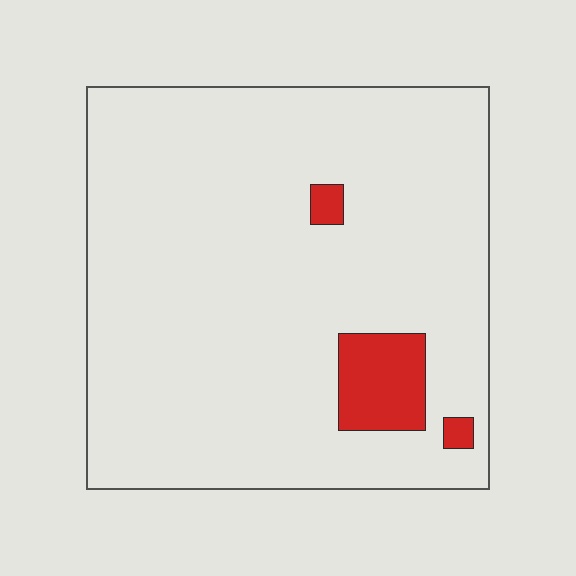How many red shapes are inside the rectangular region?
3.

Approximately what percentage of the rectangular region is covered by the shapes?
Approximately 5%.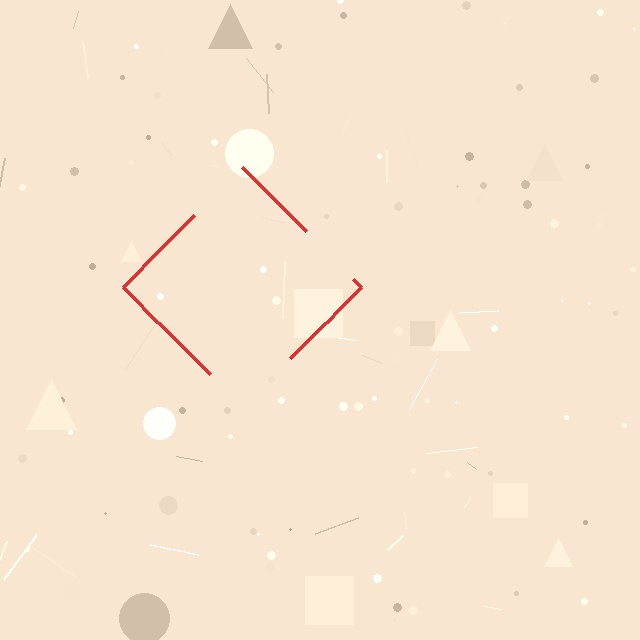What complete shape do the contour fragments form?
The contour fragments form a diamond.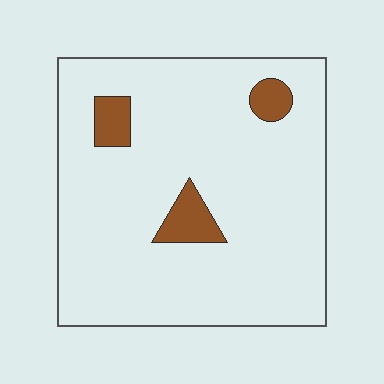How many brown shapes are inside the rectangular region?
3.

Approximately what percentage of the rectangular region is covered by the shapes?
Approximately 10%.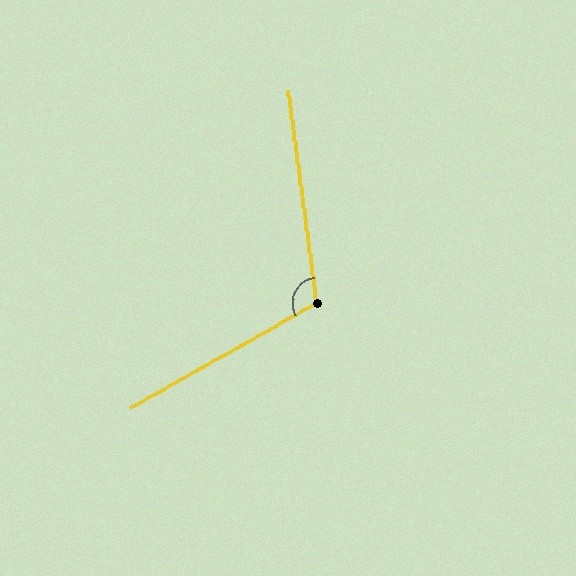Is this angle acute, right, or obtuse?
It is obtuse.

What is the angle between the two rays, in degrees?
Approximately 111 degrees.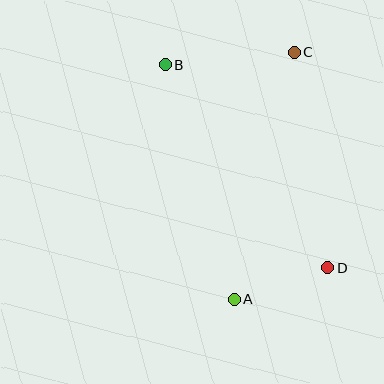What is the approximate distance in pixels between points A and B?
The distance between A and B is approximately 244 pixels.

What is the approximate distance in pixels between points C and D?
The distance between C and D is approximately 218 pixels.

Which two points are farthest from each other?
Points B and D are farthest from each other.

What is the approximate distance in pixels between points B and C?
The distance between B and C is approximately 130 pixels.